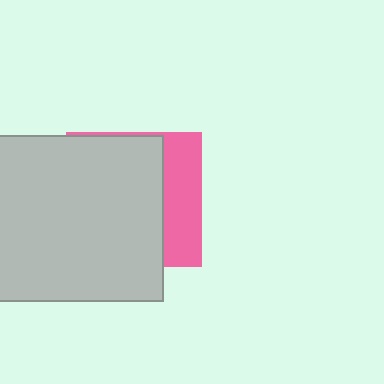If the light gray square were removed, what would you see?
You would see the complete pink square.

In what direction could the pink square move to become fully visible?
The pink square could move right. That would shift it out from behind the light gray square entirely.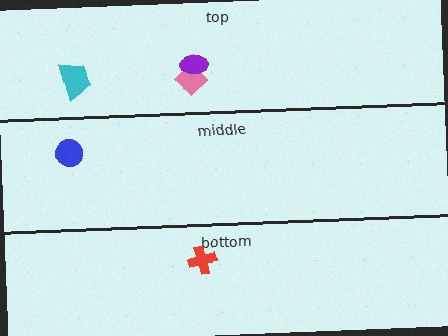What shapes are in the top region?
The pink diamond, the purple ellipse, the cyan trapezoid.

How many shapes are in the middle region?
1.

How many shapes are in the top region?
3.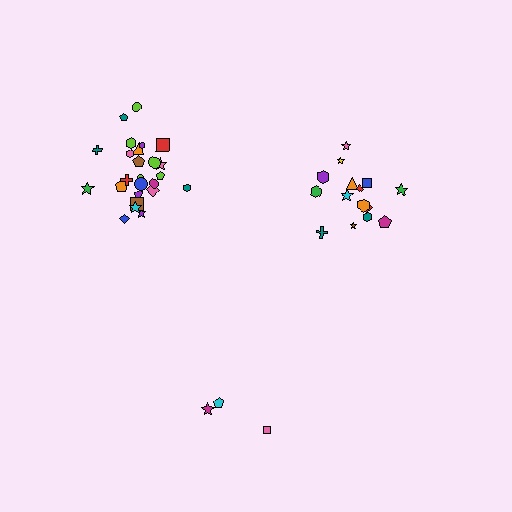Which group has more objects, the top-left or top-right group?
The top-left group.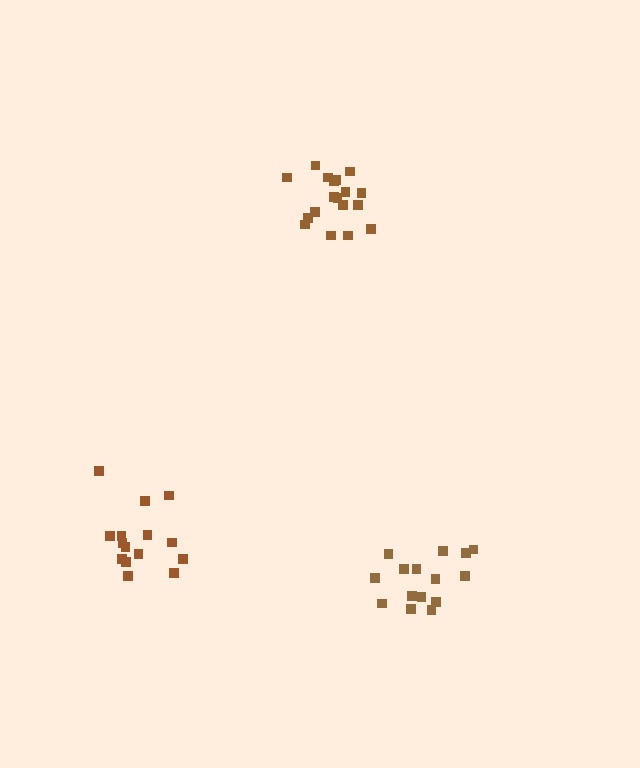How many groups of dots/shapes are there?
There are 3 groups.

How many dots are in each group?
Group 1: 18 dots, Group 2: 15 dots, Group 3: 15 dots (48 total).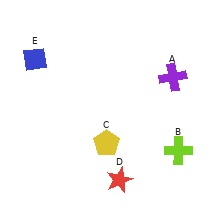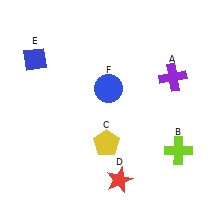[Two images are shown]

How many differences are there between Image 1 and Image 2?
There is 1 difference between the two images.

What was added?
A blue circle (F) was added in Image 2.